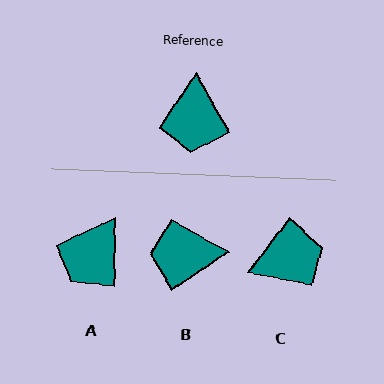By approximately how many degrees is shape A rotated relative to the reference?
Approximately 30 degrees clockwise.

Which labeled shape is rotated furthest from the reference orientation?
C, about 113 degrees away.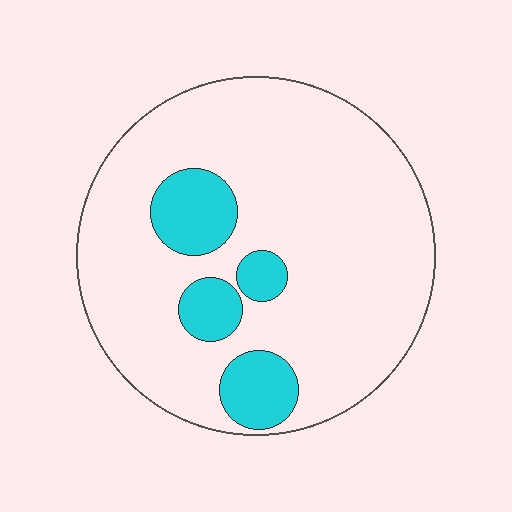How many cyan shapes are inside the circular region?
4.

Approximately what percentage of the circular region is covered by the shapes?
Approximately 15%.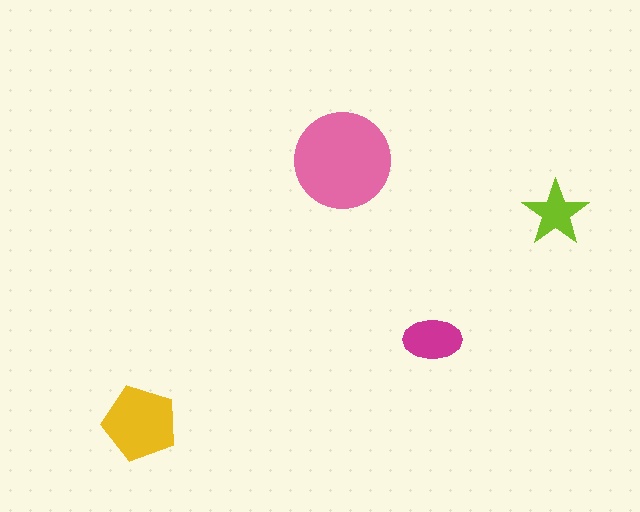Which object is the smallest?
The lime star.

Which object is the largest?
The pink circle.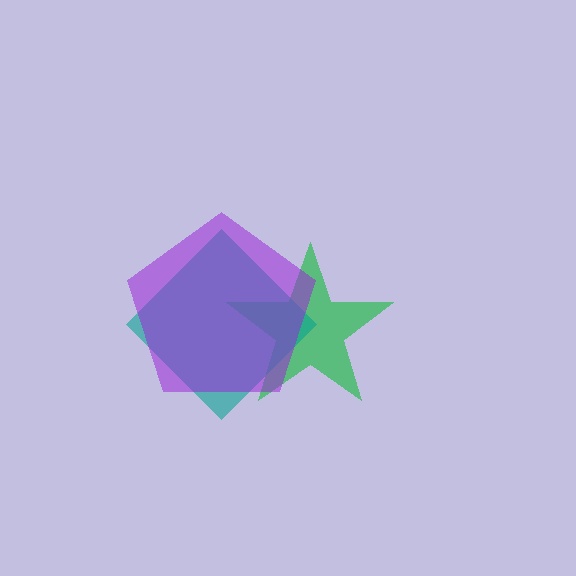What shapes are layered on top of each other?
The layered shapes are: a green star, a teal diamond, a purple pentagon.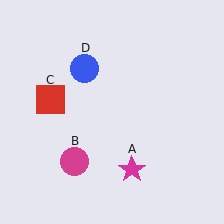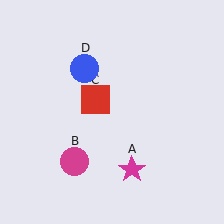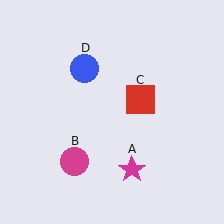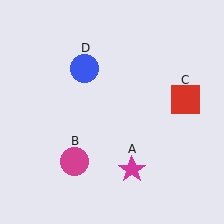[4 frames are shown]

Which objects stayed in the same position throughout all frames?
Magenta star (object A) and magenta circle (object B) and blue circle (object D) remained stationary.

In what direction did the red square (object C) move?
The red square (object C) moved right.